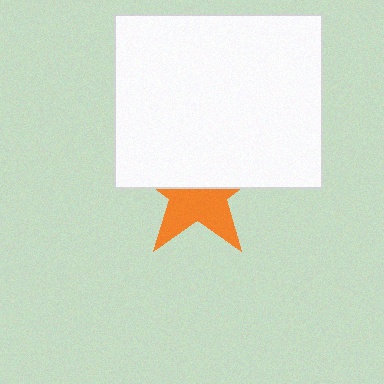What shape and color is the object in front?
The object in front is a white rectangle.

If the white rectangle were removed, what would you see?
You would see the complete orange star.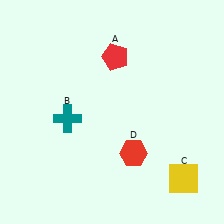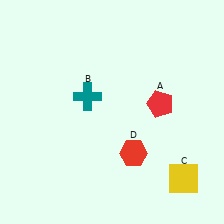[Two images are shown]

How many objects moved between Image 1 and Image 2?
2 objects moved between the two images.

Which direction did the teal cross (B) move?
The teal cross (B) moved up.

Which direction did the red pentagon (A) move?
The red pentagon (A) moved down.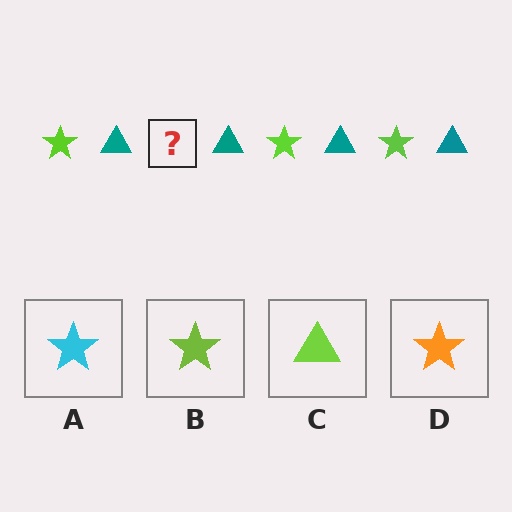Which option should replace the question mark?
Option B.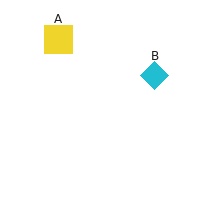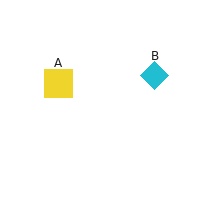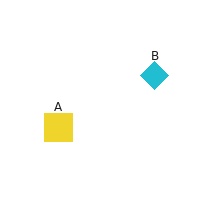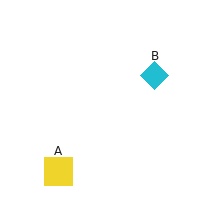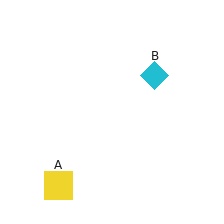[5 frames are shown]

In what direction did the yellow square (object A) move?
The yellow square (object A) moved down.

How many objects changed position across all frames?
1 object changed position: yellow square (object A).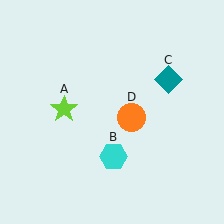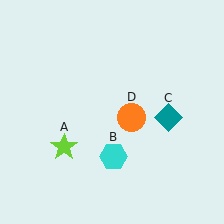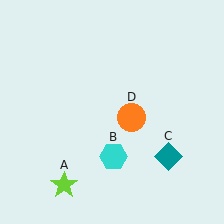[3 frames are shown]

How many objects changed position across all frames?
2 objects changed position: lime star (object A), teal diamond (object C).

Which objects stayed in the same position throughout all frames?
Cyan hexagon (object B) and orange circle (object D) remained stationary.